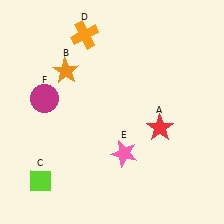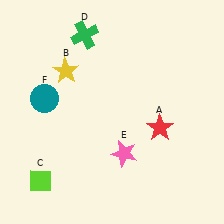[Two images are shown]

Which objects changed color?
B changed from orange to yellow. D changed from orange to green. F changed from magenta to teal.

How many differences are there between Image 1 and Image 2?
There are 3 differences between the two images.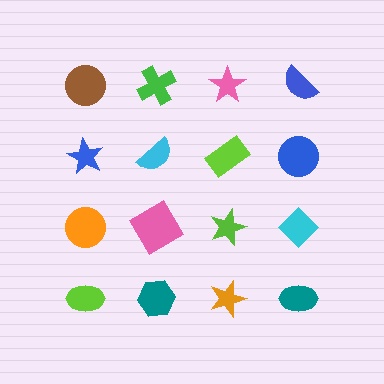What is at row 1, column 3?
A pink star.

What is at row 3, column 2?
A pink square.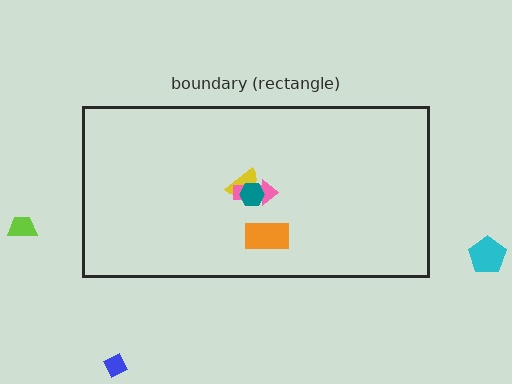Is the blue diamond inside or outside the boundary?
Outside.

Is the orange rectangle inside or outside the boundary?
Inside.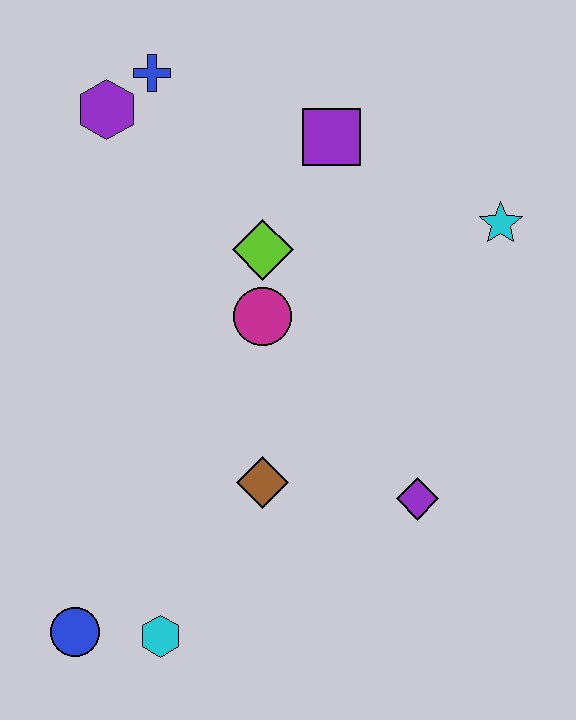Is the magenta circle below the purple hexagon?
Yes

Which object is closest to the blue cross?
The purple hexagon is closest to the blue cross.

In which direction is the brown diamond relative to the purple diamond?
The brown diamond is to the left of the purple diamond.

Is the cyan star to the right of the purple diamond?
Yes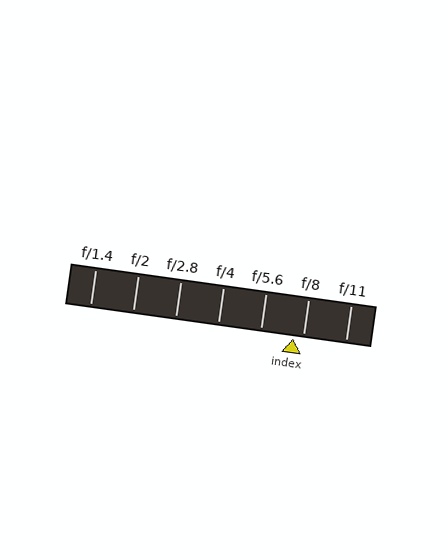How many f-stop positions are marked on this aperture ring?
There are 7 f-stop positions marked.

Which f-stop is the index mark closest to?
The index mark is closest to f/8.